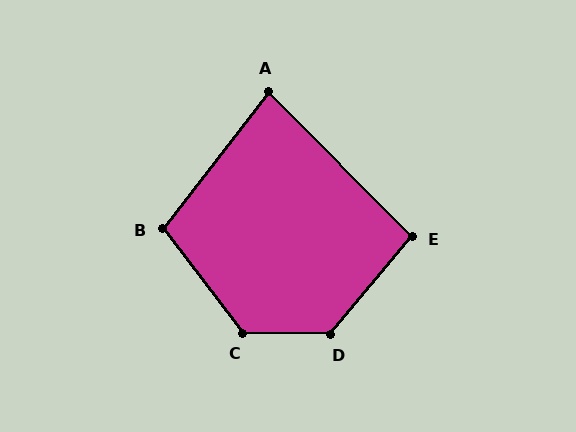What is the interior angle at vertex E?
Approximately 96 degrees (obtuse).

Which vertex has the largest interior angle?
D, at approximately 129 degrees.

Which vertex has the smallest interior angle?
A, at approximately 82 degrees.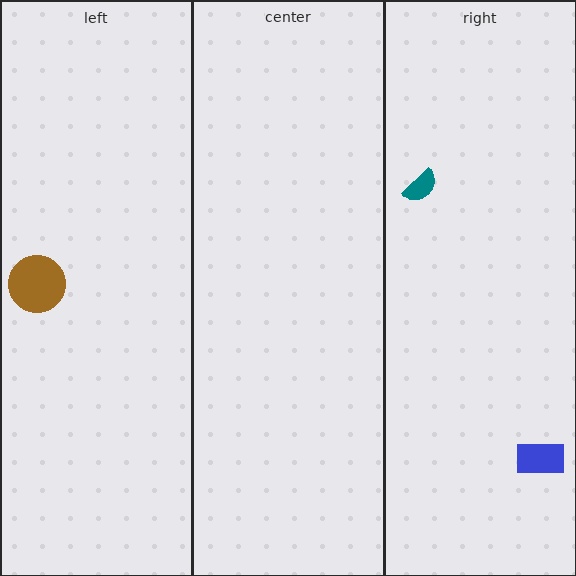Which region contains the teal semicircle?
The right region.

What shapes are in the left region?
The brown circle.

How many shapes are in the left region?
1.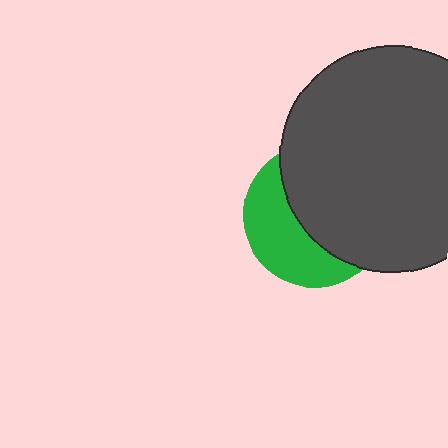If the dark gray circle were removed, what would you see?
You would see the complete green circle.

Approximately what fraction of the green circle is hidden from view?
Roughly 59% of the green circle is hidden behind the dark gray circle.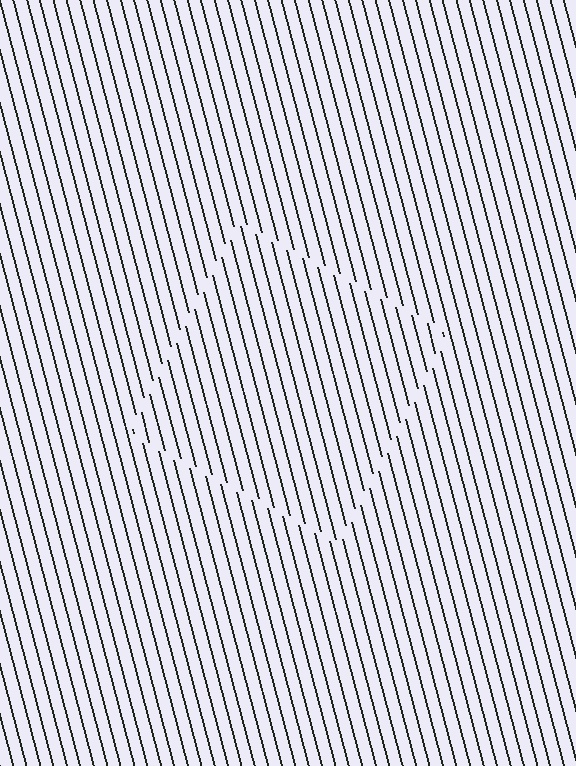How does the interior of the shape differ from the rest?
The interior of the shape contains the same grating, shifted by half a period — the contour is defined by the phase discontinuity where line-ends from the inner and outer gratings abut.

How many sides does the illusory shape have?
4 sides — the line-ends trace a square.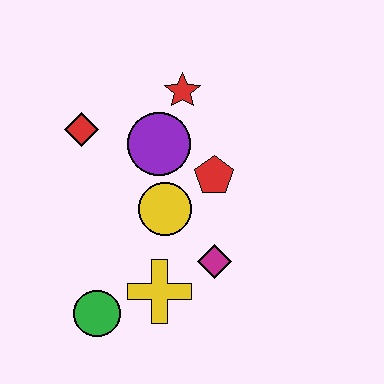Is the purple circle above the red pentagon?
Yes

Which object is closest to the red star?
The purple circle is closest to the red star.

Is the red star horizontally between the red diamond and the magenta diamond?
Yes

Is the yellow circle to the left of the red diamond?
No